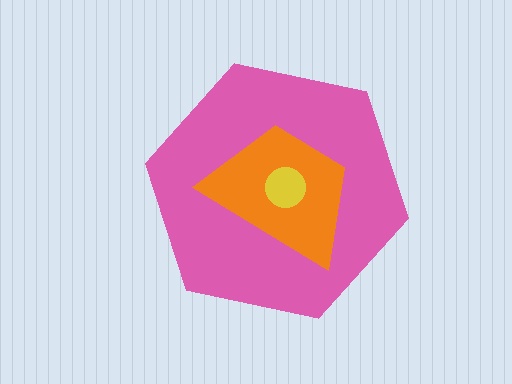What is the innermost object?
The yellow circle.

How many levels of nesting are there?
3.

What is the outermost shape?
The pink hexagon.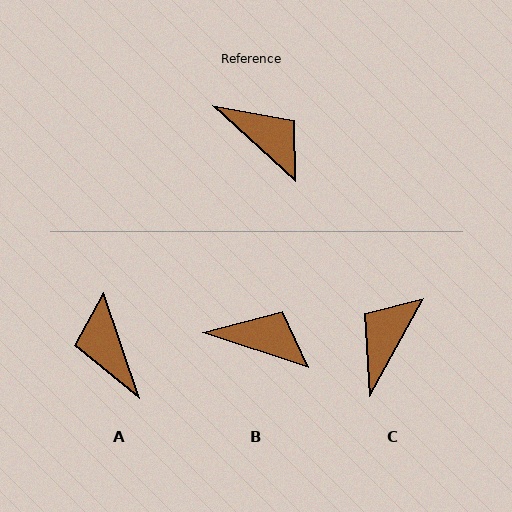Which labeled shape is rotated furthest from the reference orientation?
A, about 151 degrees away.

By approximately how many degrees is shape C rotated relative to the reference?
Approximately 104 degrees counter-clockwise.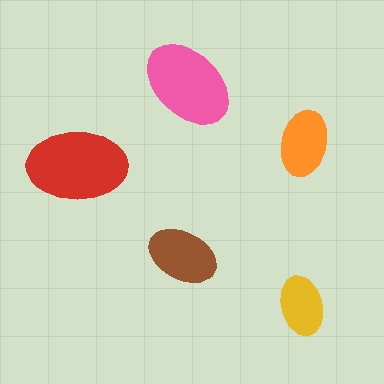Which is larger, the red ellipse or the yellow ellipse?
The red one.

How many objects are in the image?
There are 5 objects in the image.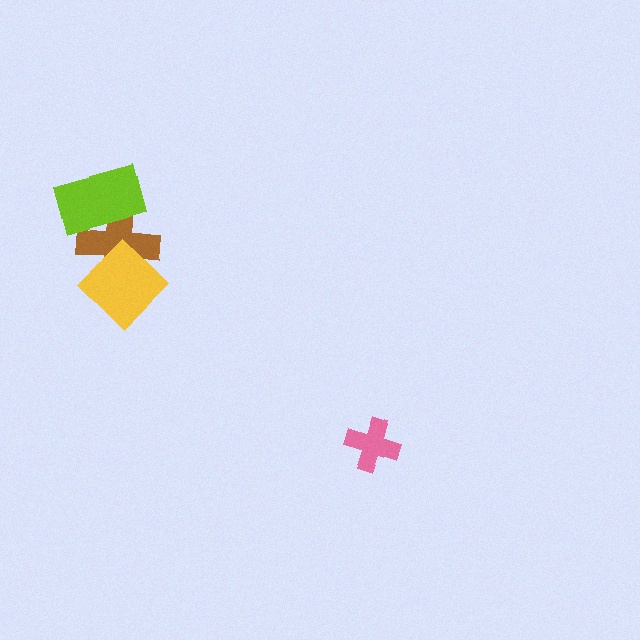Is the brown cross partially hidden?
Yes, it is partially covered by another shape.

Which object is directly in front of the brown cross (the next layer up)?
The lime rectangle is directly in front of the brown cross.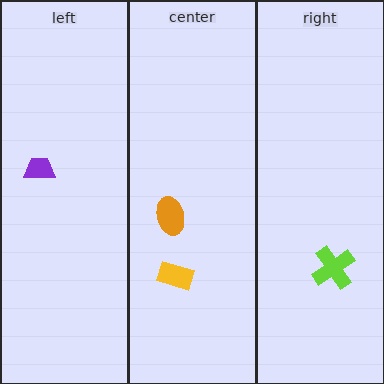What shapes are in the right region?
The lime cross.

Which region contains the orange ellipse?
The center region.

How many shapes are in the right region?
1.